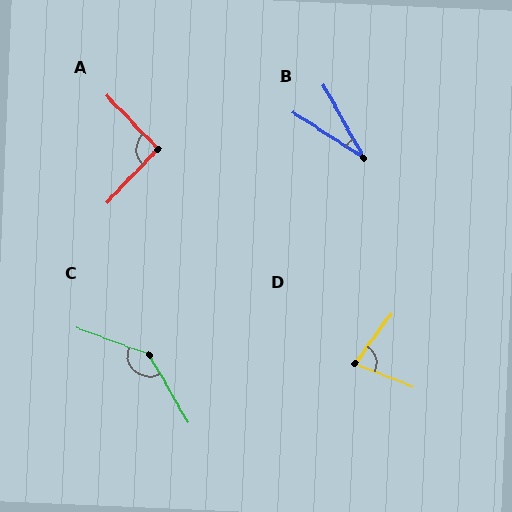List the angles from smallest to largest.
B (28°), D (75°), A (93°), C (140°).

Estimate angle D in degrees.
Approximately 75 degrees.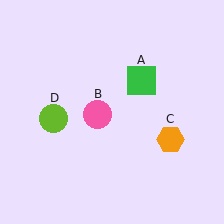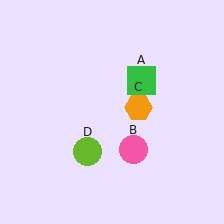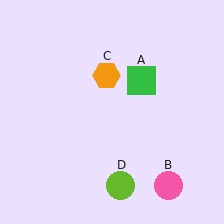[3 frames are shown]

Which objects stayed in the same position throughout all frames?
Green square (object A) remained stationary.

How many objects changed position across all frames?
3 objects changed position: pink circle (object B), orange hexagon (object C), lime circle (object D).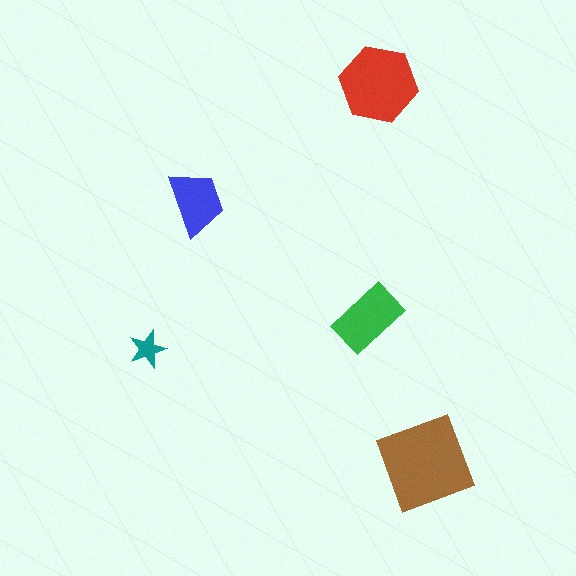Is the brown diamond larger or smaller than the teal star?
Larger.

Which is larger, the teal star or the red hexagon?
The red hexagon.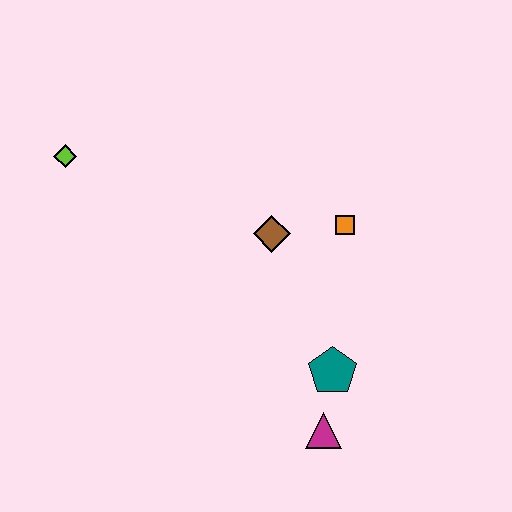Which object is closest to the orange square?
The brown diamond is closest to the orange square.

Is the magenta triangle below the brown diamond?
Yes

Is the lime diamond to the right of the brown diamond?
No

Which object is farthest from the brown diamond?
The lime diamond is farthest from the brown diamond.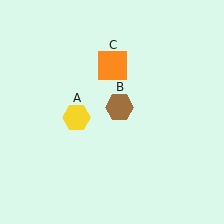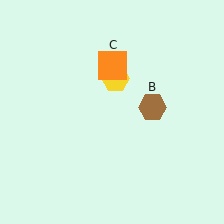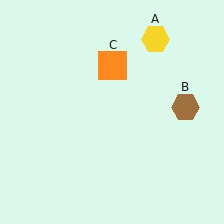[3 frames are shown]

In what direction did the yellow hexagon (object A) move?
The yellow hexagon (object A) moved up and to the right.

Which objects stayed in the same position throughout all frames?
Orange square (object C) remained stationary.